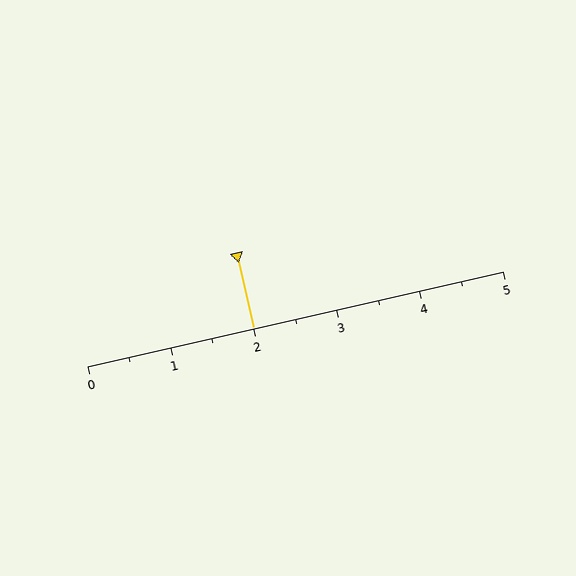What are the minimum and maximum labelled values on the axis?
The axis runs from 0 to 5.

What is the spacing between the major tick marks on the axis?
The major ticks are spaced 1 apart.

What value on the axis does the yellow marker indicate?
The marker indicates approximately 2.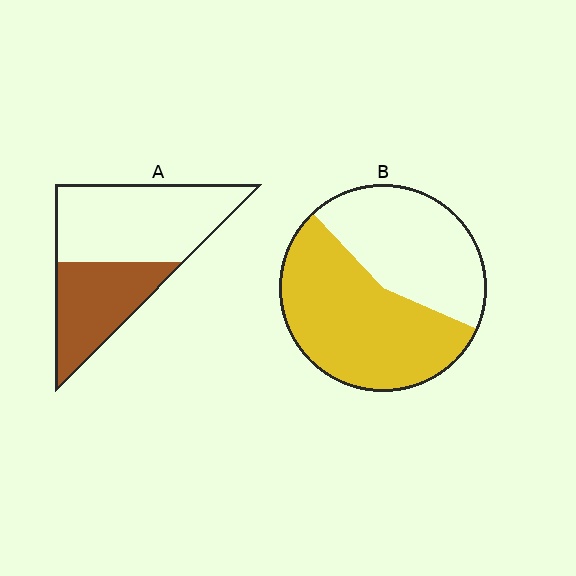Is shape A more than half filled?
No.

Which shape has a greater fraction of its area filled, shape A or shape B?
Shape B.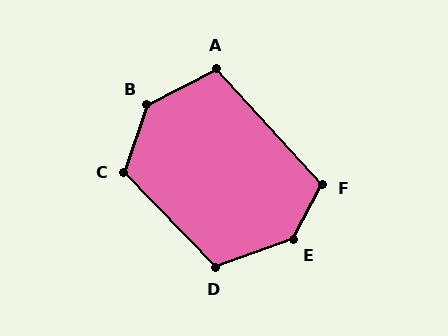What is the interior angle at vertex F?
Approximately 110 degrees (obtuse).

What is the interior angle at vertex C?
Approximately 118 degrees (obtuse).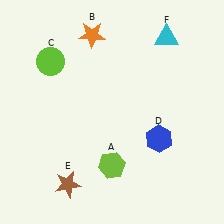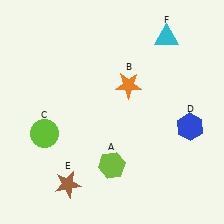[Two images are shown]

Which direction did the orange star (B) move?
The orange star (B) moved down.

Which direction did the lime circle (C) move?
The lime circle (C) moved down.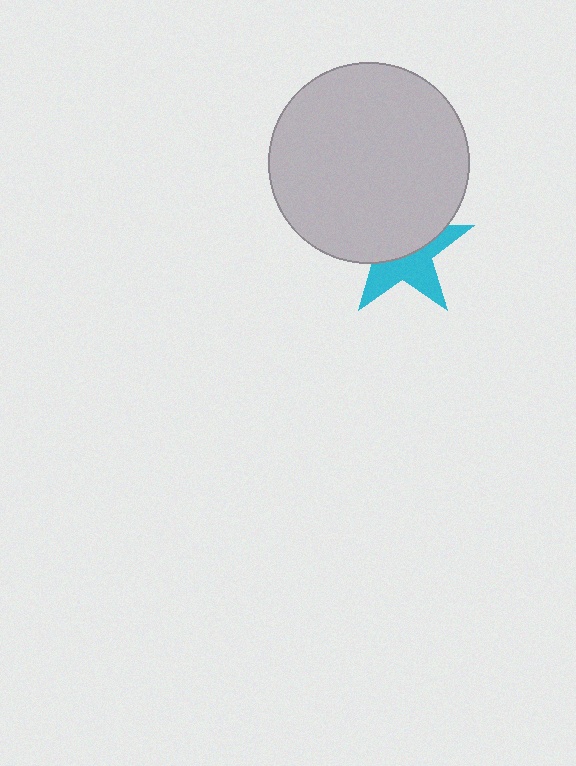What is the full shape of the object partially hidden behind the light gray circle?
The partially hidden object is a cyan star.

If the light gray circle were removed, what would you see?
You would see the complete cyan star.